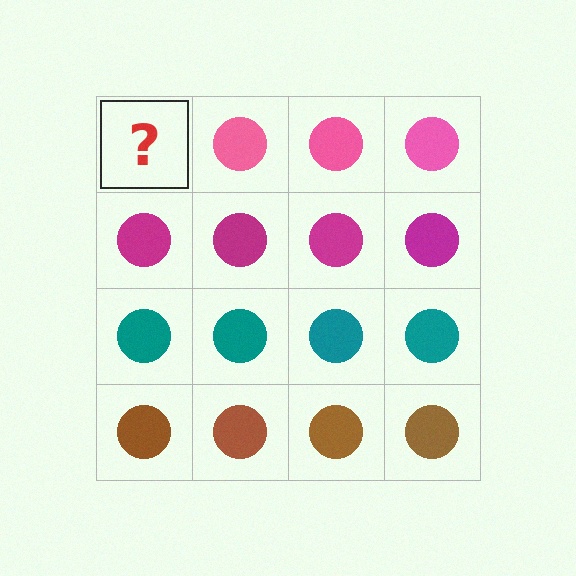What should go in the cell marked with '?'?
The missing cell should contain a pink circle.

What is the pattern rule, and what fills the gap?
The rule is that each row has a consistent color. The gap should be filled with a pink circle.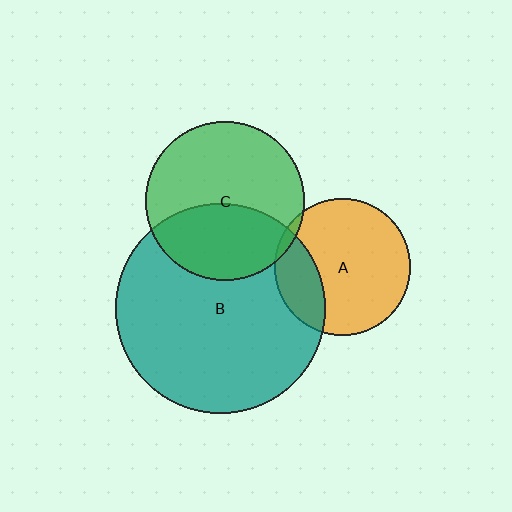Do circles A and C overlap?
Yes.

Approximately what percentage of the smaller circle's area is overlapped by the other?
Approximately 5%.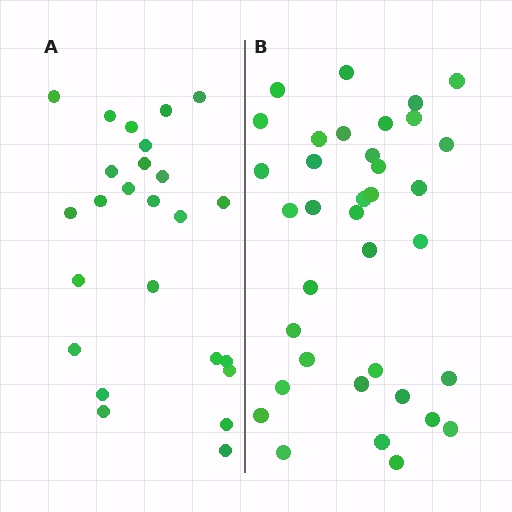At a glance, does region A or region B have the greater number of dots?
Region B (the right region) has more dots.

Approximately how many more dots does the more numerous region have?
Region B has roughly 12 or so more dots than region A.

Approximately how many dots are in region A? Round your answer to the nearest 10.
About 20 dots. (The exact count is 25, which rounds to 20.)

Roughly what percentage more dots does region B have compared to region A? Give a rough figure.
About 45% more.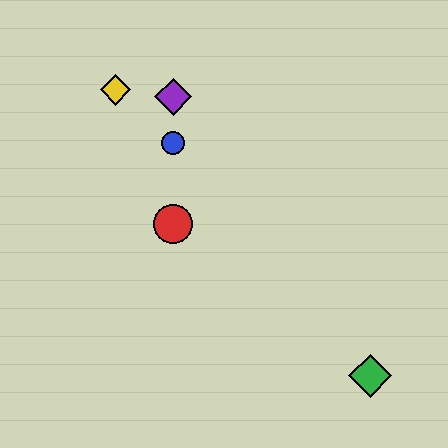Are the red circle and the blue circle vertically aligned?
Yes, both are at x≈173.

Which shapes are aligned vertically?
The red circle, the blue circle, the purple diamond are aligned vertically.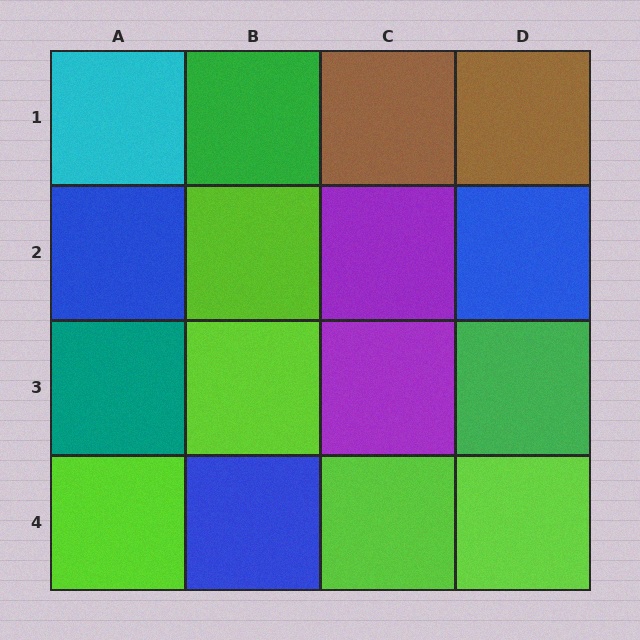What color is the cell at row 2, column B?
Lime.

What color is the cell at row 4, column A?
Lime.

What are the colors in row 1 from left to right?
Cyan, green, brown, brown.